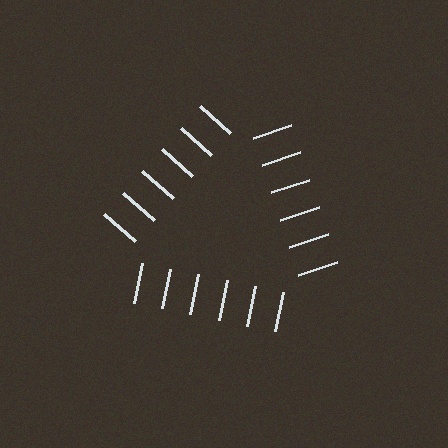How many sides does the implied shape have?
3 sides — the line-ends trace a triangle.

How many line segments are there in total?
18 — 6 along each of the 3 edges.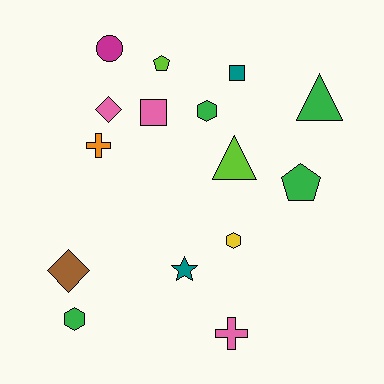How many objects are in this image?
There are 15 objects.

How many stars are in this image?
There is 1 star.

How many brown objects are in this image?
There is 1 brown object.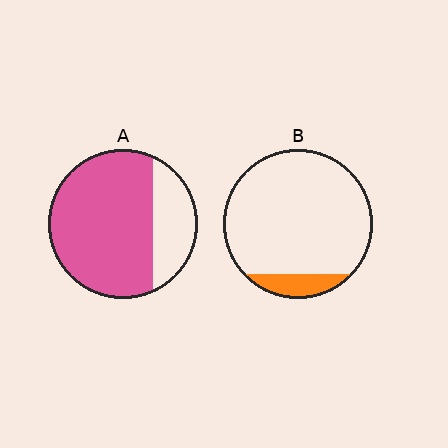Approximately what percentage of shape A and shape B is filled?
A is approximately 75% and B is approximately 10%.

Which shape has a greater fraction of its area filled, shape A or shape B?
Shape A.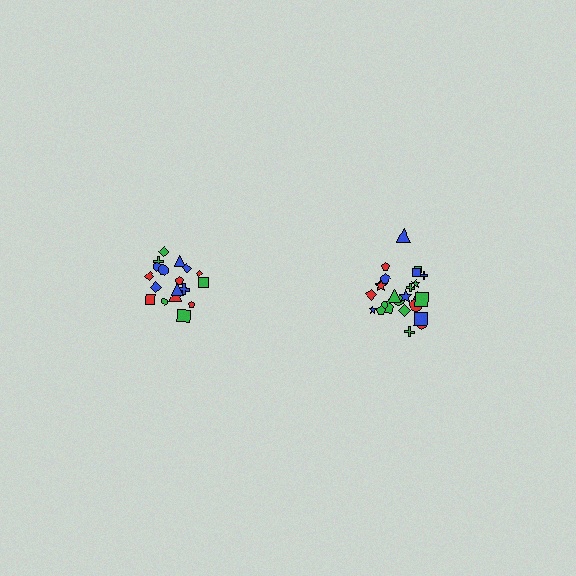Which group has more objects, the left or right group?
The right group.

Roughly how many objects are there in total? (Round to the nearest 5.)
Roughly 45 objects in total.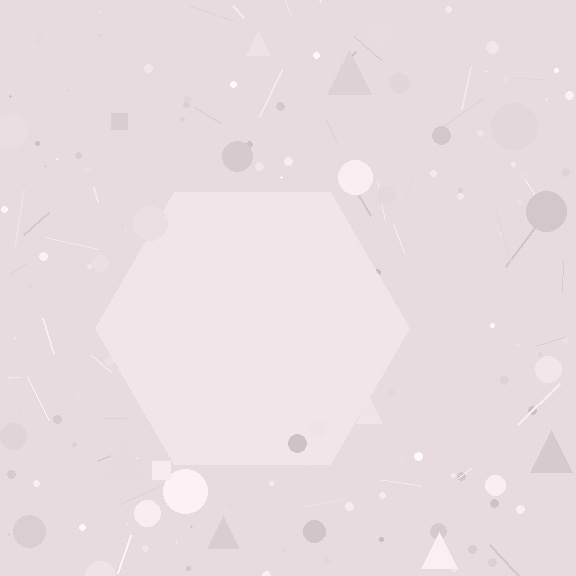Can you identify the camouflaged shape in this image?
The camouflaged shape is a hexagon.